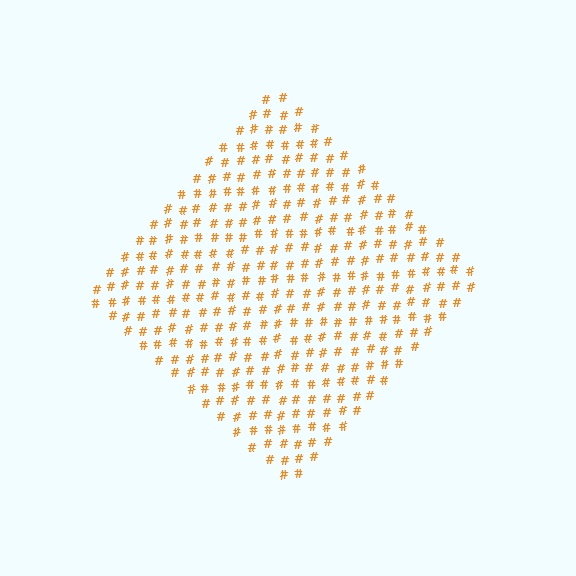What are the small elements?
The small elements are hash symbols.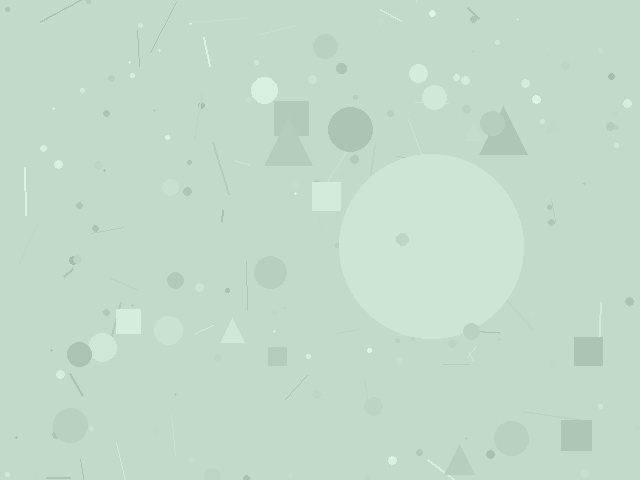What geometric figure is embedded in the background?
A circle is embedded in the background.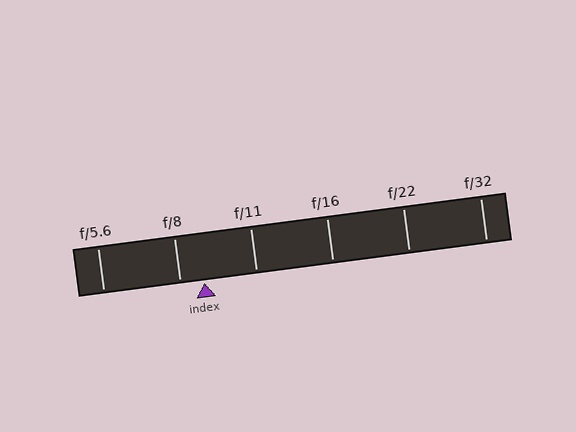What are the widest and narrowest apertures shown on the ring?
The widest aperture shown is f/5.6 and the narrowest is f/32.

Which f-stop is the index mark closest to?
The index mark is closest to f/8.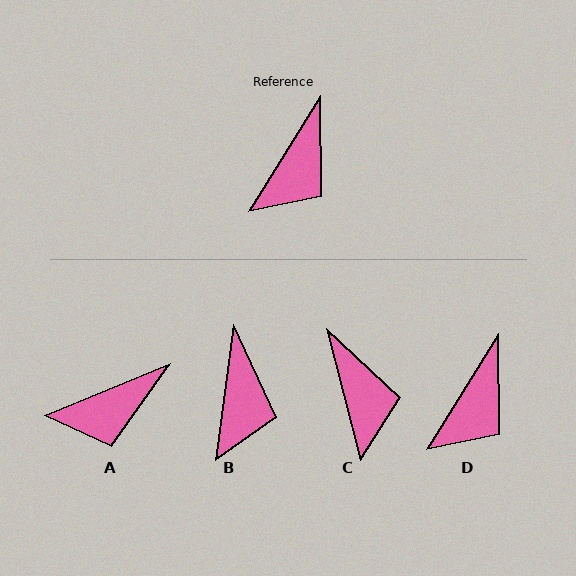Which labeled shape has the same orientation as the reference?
D.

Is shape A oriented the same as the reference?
No, it is off by about 36 degrees.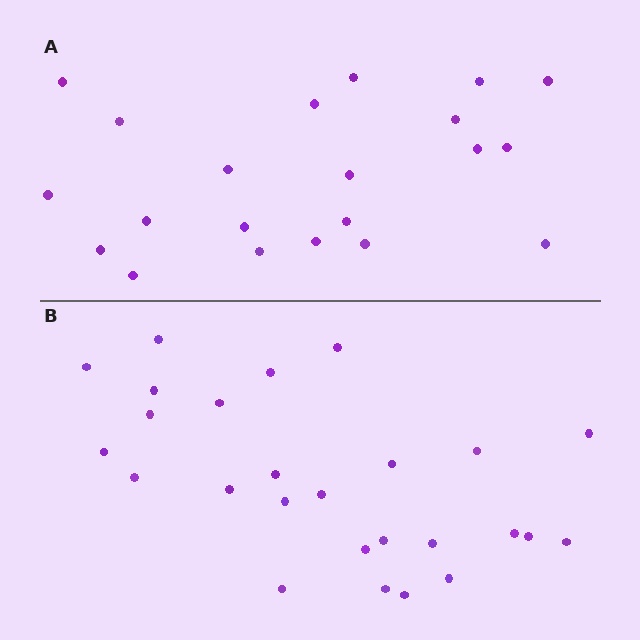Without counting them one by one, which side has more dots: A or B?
Region B (the bottom region) has more dots.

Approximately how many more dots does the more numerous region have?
Region B has about 5 more dots than region A.